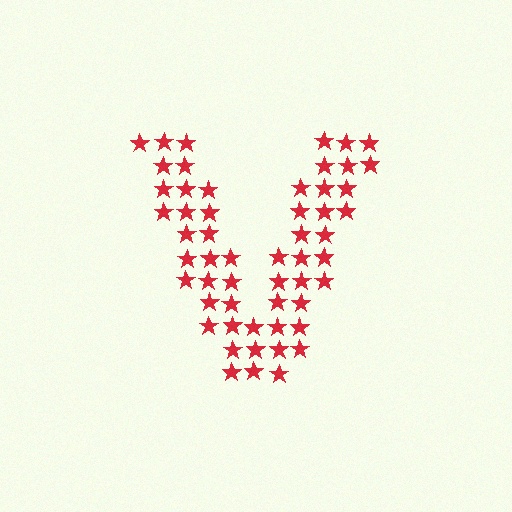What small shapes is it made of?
It is made of small stars.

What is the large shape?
The large shape is the letter V.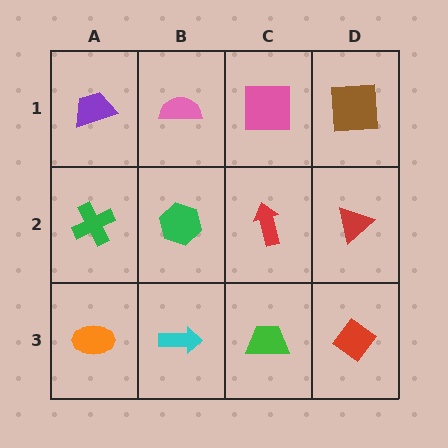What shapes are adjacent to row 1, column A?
A green cross (row 2, column A), a pink semicircle (row 1, column B).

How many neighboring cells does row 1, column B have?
3.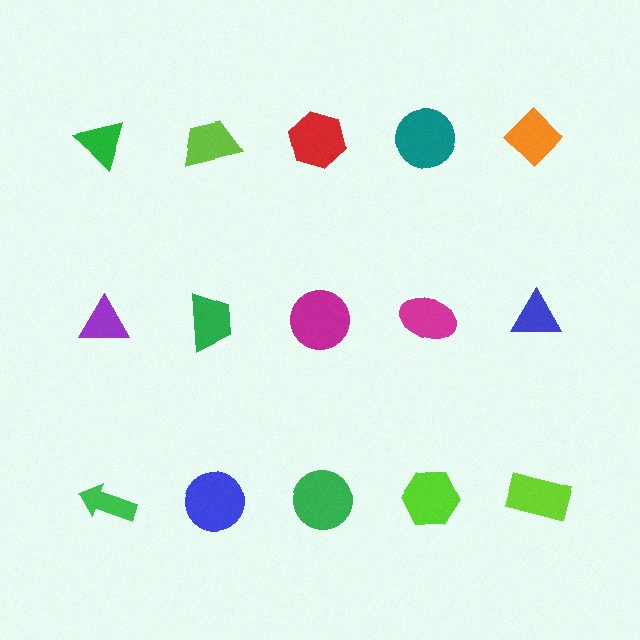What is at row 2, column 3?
A magenta circle.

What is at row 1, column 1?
A green triangle.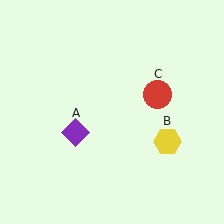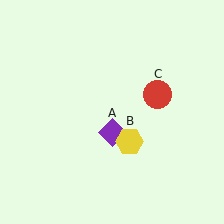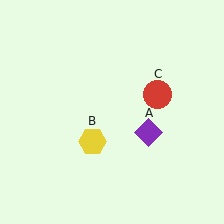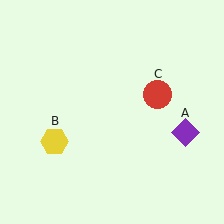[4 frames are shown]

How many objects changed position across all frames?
2 objects changed position: purple diamond (object A), yellow hexagon (object B).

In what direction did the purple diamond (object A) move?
The purple diamond (object A) moved right.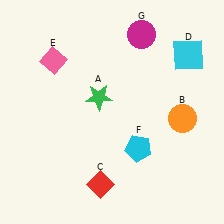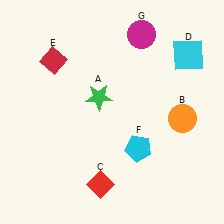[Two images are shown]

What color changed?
The diamond (E) changed from pink in Image 1 to red in Image 2.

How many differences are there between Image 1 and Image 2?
There is 1 difference between the two images.